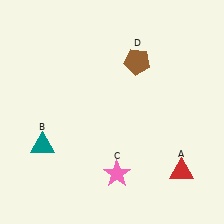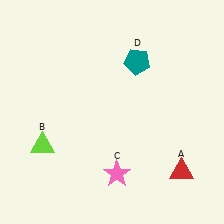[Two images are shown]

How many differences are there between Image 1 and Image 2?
There are 2 differences between the two images.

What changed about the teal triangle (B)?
In Image 1, B is teal. In Image 2, it changed to lime.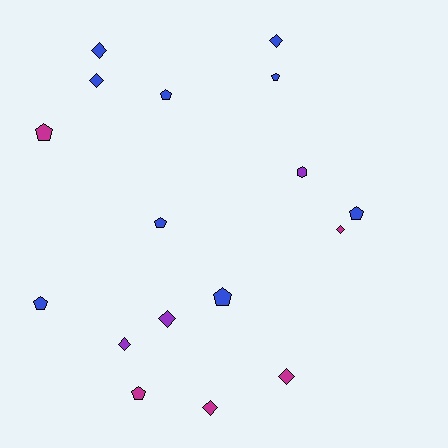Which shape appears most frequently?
Diamond, with 8 objects.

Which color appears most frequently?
Blue, with 9 objects.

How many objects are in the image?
There are 17 objects.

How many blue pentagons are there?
There are 6 blue pentagons.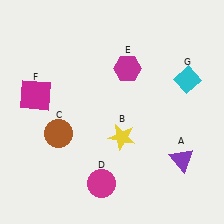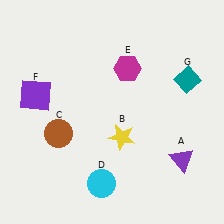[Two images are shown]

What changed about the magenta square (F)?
In Image 1, F is magenta. In Image 2, it changed to purple.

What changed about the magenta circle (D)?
In Image 1, D is magenta. In Image 2, it changed to cyan.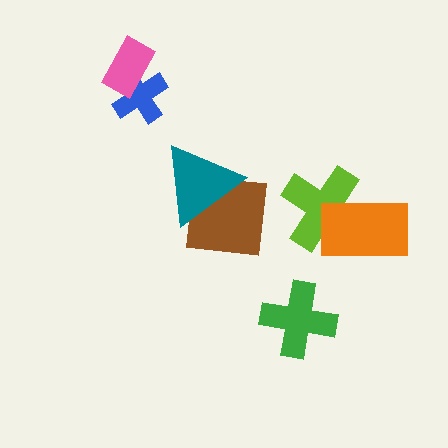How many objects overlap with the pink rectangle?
1 object overlaps with the pink rectangle.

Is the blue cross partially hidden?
Yes, it is partially covered by another shape.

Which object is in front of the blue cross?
The pink rectangle is in front of the blue cross.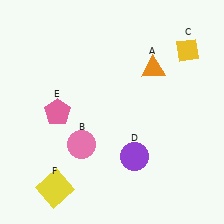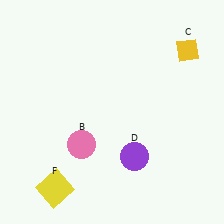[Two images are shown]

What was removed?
The pink pentagon (E), the orange triangle (A) were removed in Image 2.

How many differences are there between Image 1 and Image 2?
There are 2 differences between the two images.